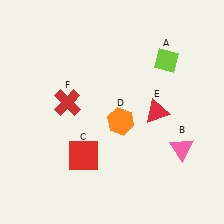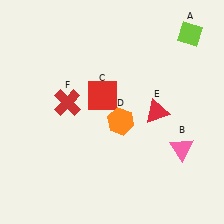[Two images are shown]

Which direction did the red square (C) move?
The red square (C) moved up.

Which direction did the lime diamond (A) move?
The lime diamond (A) moved up.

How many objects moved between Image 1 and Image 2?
2 objects moved between the two images.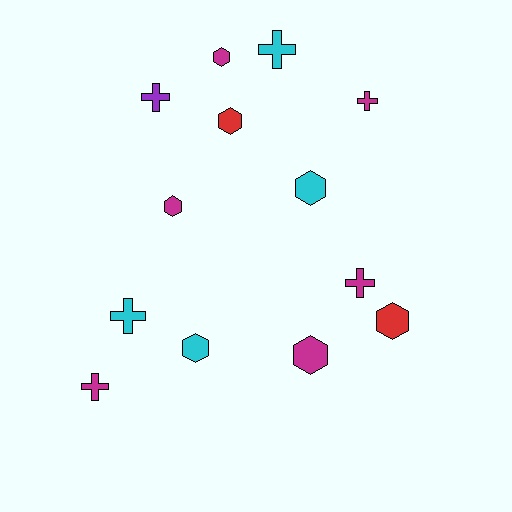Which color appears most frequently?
Magenta, with 6 objects.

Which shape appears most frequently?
Hexagon, with 7 objects.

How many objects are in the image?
There are 13 objects.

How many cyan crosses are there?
There are 2 cyan crosses.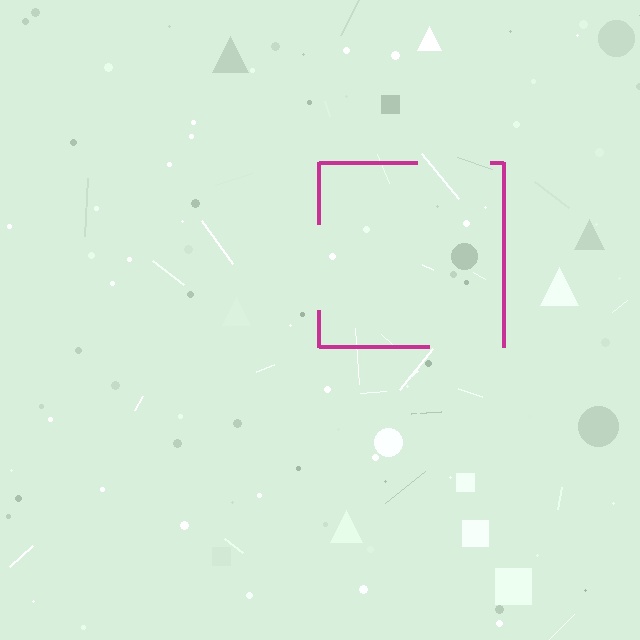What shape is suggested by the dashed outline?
The dashed outline suggests a square.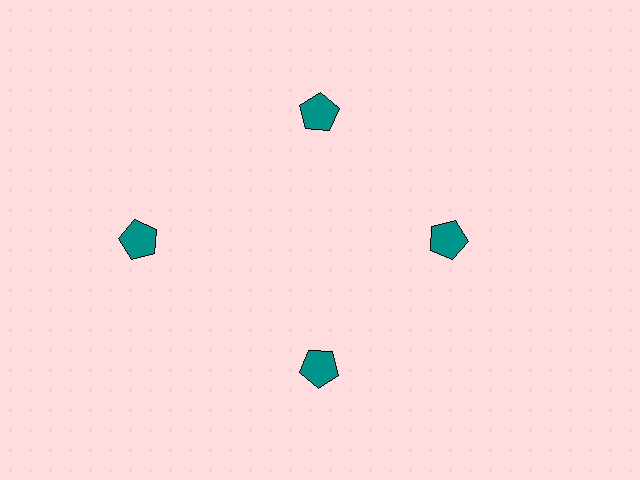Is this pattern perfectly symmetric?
No. The 4 teal pentagons are arranged in a ring, but one element near the 9 o'clock position is pushed outward from the center, breaking the 4-fold rotational symmetry.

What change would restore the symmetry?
The symmetry would be restored by moving it inward, back onto the ring so that all 4 pentagons sit at equal angles and equal distance from the center.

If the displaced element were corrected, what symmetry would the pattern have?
It would have 4-fold rotational symmetry — the pattern would map onto itself every 90 degrees.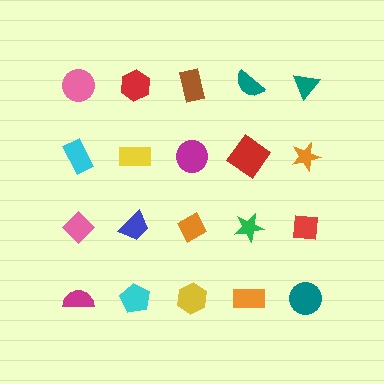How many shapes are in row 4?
5 shapes.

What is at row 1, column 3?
A brown rectangle.